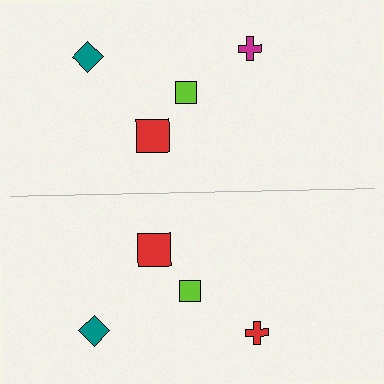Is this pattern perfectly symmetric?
No, the pattern is not perfectly symmetric. The red cross on the bottom side breaks the symmetry — its mirror counterpart is magenta.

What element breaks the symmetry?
The red cross on the bottom side breaks the symmetry — its mirror counterpart is magenta.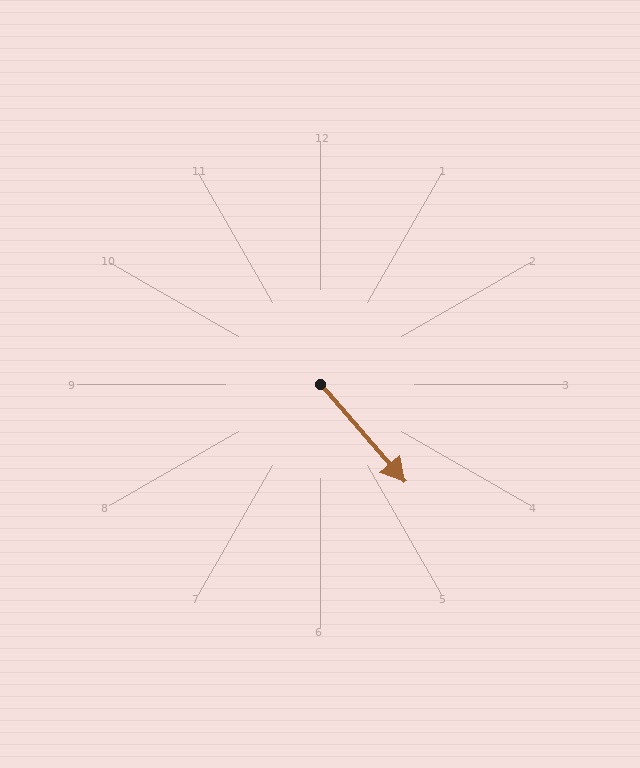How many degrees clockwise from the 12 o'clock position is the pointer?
Approximately 139 degrees.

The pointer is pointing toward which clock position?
Roughly 5 o'clock.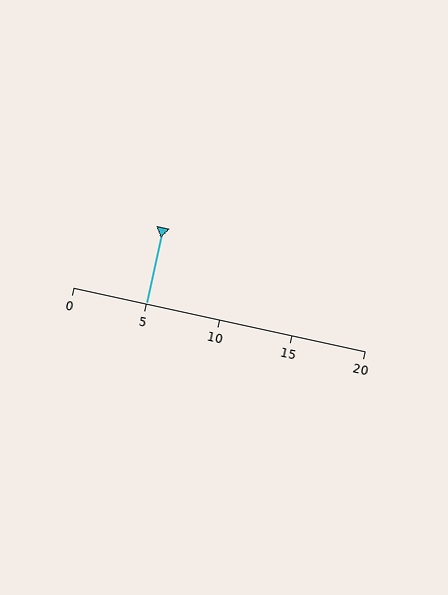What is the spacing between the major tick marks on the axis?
The major ticks are spaced 5 apart.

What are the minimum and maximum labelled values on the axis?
The axis runs from 0 to 20.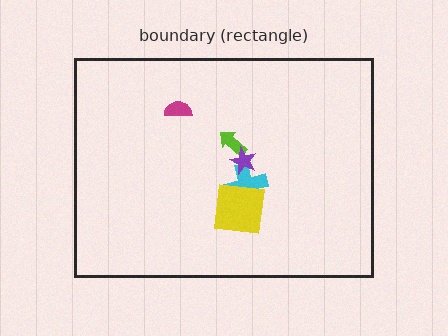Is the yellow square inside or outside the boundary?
Inside.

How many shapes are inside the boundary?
5 inside, 0 outside.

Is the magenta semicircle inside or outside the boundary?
Inside.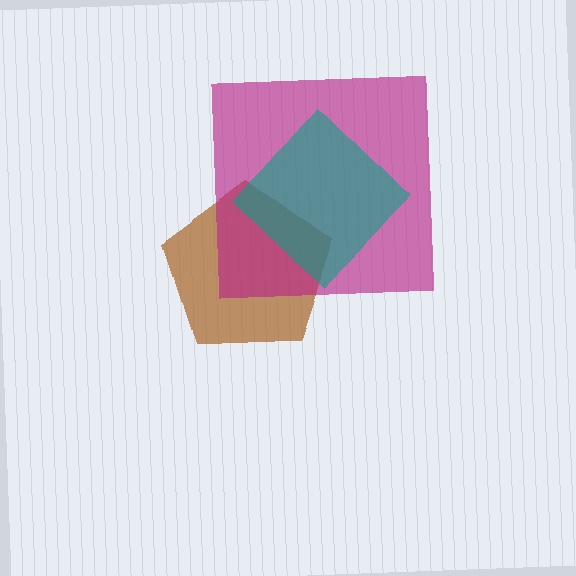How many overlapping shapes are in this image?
There are 3 overlapping shapes in the image.